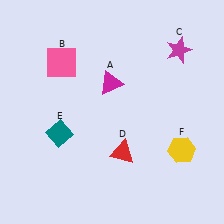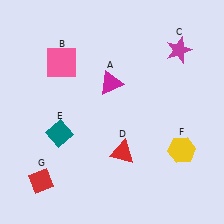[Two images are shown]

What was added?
A red diamond (G) was added in Image 2.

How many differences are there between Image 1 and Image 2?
There is 1 difference between the two images.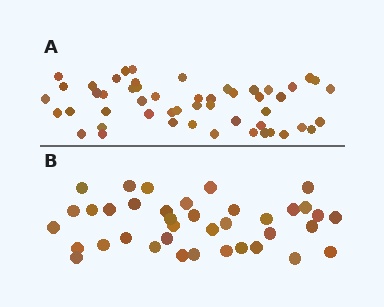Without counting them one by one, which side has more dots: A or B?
Region A (the top region) has more dots.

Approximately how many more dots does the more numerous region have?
Region A has approximately 15 more dots than region B.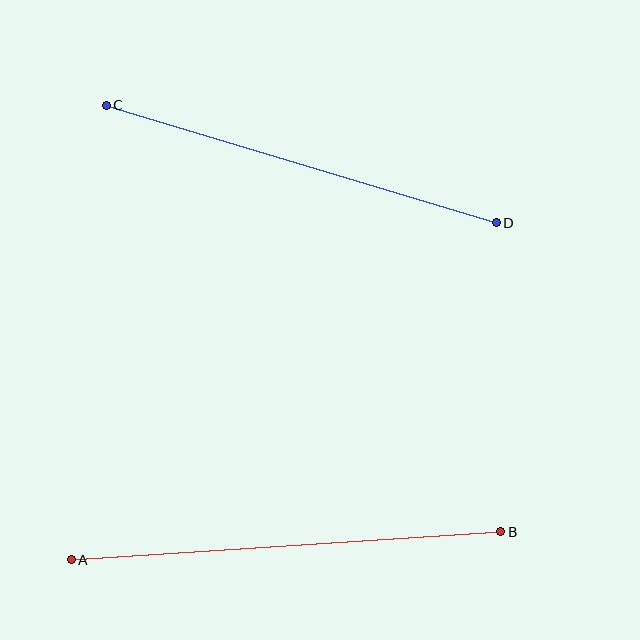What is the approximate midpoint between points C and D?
The midpoint is at approximately (301, 164) pixels.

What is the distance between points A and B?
The distance is approximately 430 pixels.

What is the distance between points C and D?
The distance is approximately 407 pixels.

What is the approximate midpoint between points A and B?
The midpoint is at approximately (286, 546) pixels.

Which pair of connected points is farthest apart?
Points A and B are farthest apart.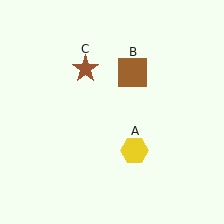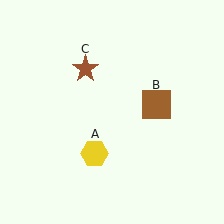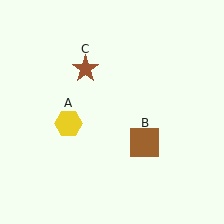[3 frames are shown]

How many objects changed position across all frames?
2 objects changed position: yellow hexagon (object A), brown square (object B).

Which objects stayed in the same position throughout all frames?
Brown star (object C) remained stationary.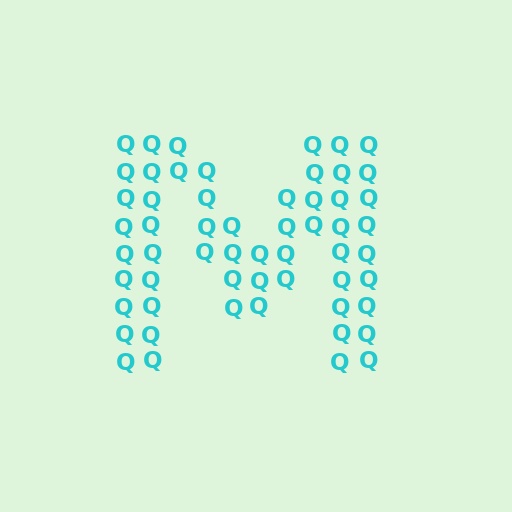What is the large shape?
The large shape is the letter M.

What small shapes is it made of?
It is made of small letter Q's.